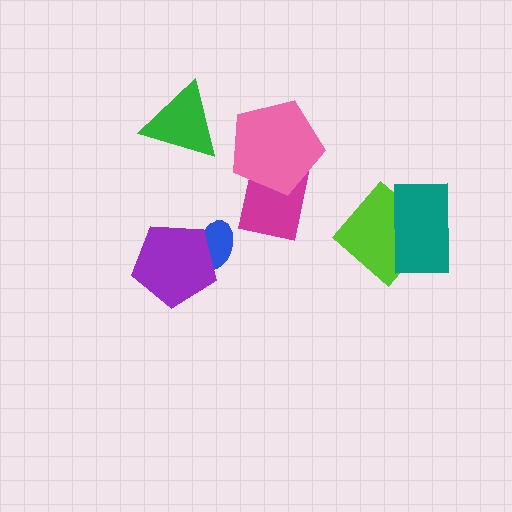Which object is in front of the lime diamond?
The teal rectangle is in front of the lime diamond.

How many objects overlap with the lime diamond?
1 object overlaps with the lime diamond.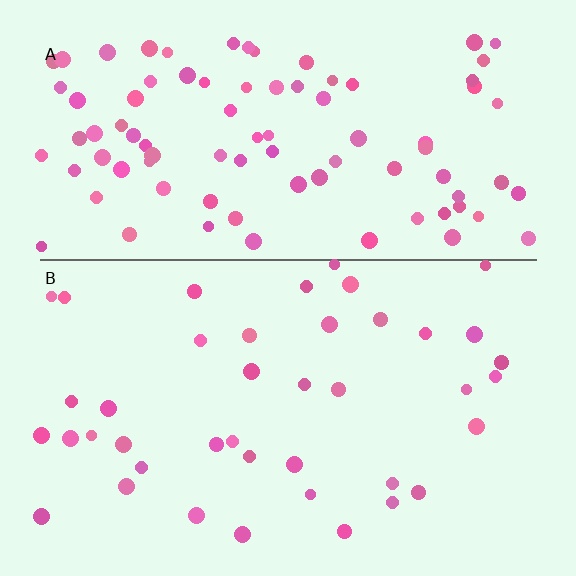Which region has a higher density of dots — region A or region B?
A (the top).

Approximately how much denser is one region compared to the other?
Approximately 2.2× — region A over region B.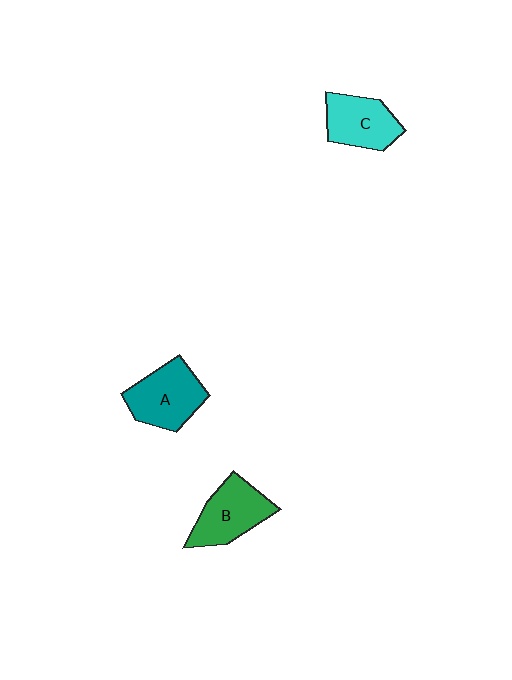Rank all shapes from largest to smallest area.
From largest to smallest: A (teal), B (green), C (cyan).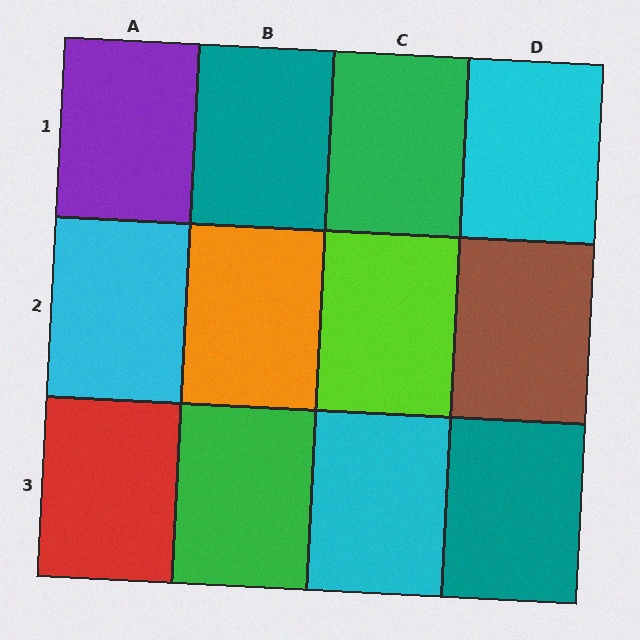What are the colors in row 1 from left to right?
Purple, teal, green, cyan.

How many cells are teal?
2 cells are teal.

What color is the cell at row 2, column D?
Brown.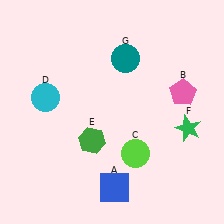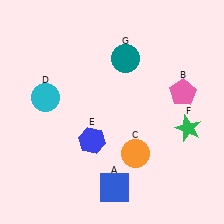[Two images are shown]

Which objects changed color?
C changed from lime to orange. E changed from green to blue.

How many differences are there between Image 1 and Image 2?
There are 2 differences between the two images.